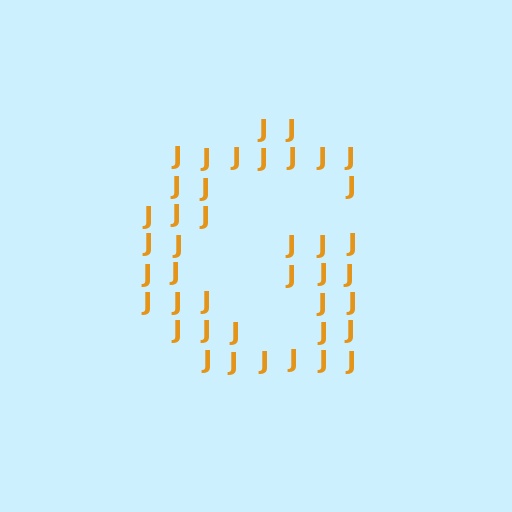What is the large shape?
The large shape is the letter G.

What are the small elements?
The small elements are letter J's.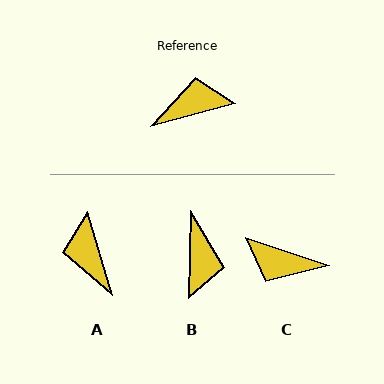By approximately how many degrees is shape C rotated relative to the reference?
Approximately 147 degrees counter-clockwise.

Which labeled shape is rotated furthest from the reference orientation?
C, about 147 degrees away.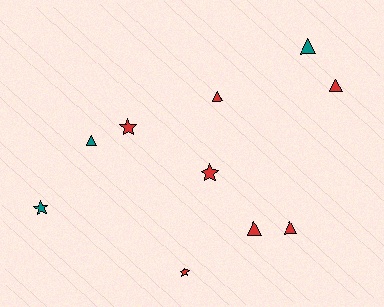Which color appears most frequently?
Red, with 7 objects.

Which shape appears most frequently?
Triangle, with 6 objects.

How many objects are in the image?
There are 10 objects.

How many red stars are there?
There are 3 red stars.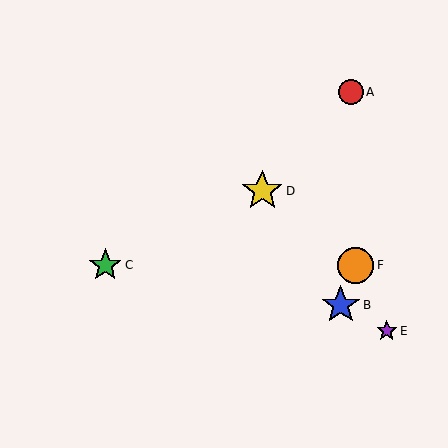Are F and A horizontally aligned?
No, F is at y≈265 and A is at y≈92.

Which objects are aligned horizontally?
Objects C, F are aligned horizontally.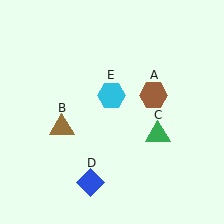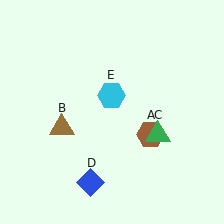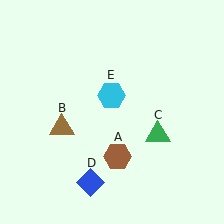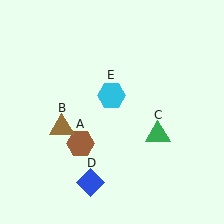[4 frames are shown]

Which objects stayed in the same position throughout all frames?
Brown triangle (object B) and green triangle (object C) and blue diamond (object D) and cyan hexagon (object E) remained stationary.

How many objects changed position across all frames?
1 object changed position: brown hexagon (object A).